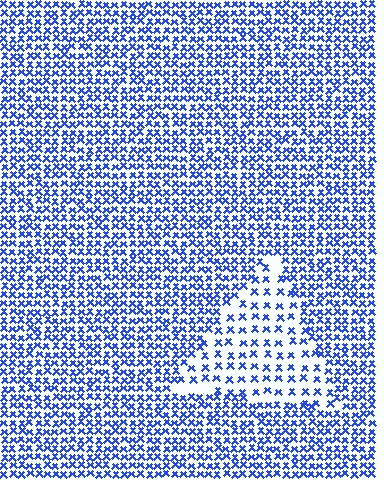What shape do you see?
I see a triangle.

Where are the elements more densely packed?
The elements are more densely packed outside the triangle boundary.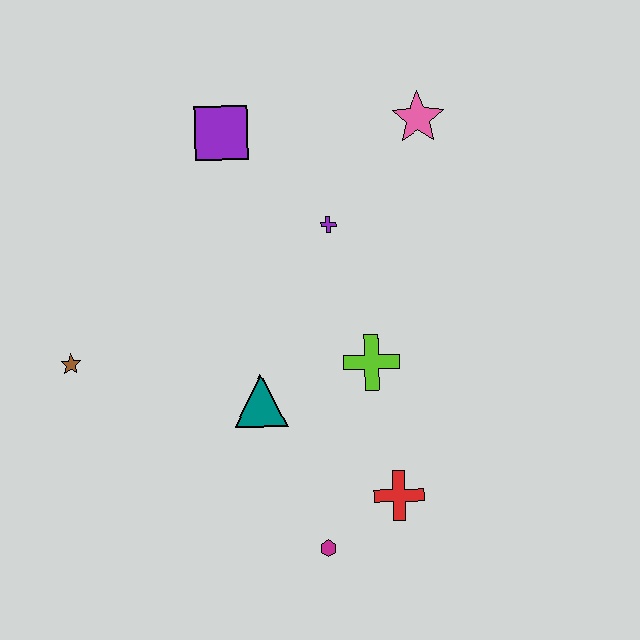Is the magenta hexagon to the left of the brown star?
No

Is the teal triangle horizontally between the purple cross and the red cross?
No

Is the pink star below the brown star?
No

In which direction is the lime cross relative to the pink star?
The lime cross is below the pink star.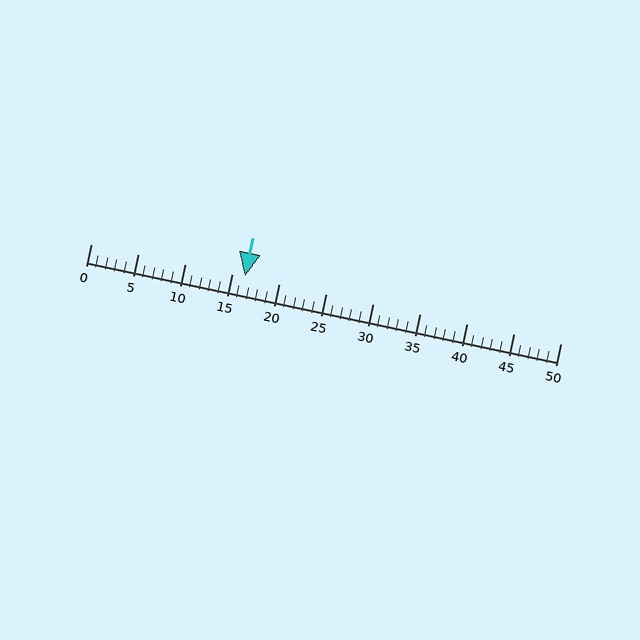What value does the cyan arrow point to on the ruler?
The cyan arrow points to approximately 16.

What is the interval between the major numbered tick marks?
The major tick marks are spaced 5 units apart.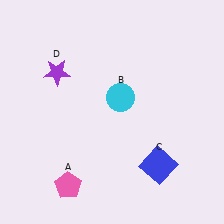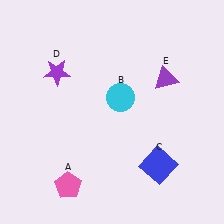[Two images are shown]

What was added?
A purple triangle (E) was added in Image 2.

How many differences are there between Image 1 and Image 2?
There is 1 difference between the two images.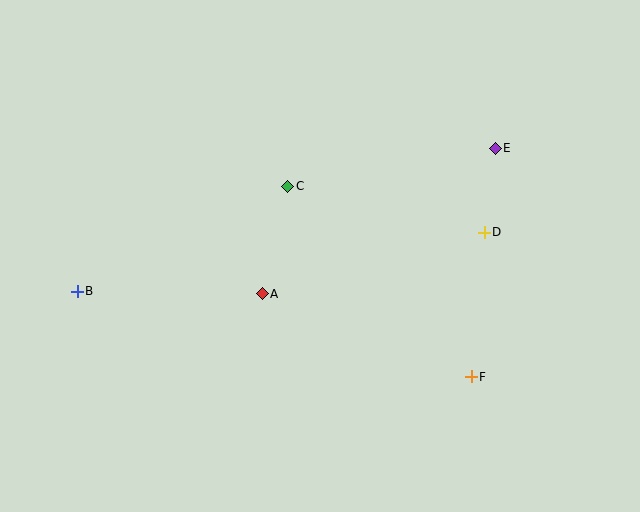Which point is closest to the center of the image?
Point A at (262, 294) is closest to the center.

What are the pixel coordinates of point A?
Point A is at (262, 294).